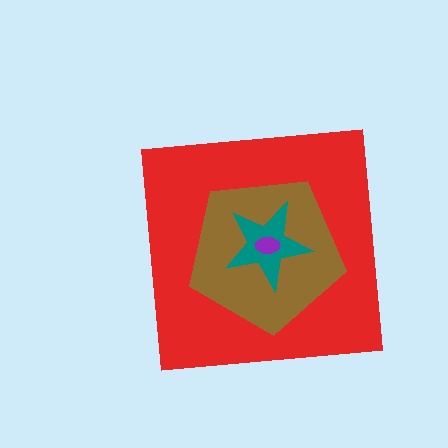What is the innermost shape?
The purple ellipse.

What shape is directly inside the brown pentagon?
The teal star.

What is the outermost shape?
The red square.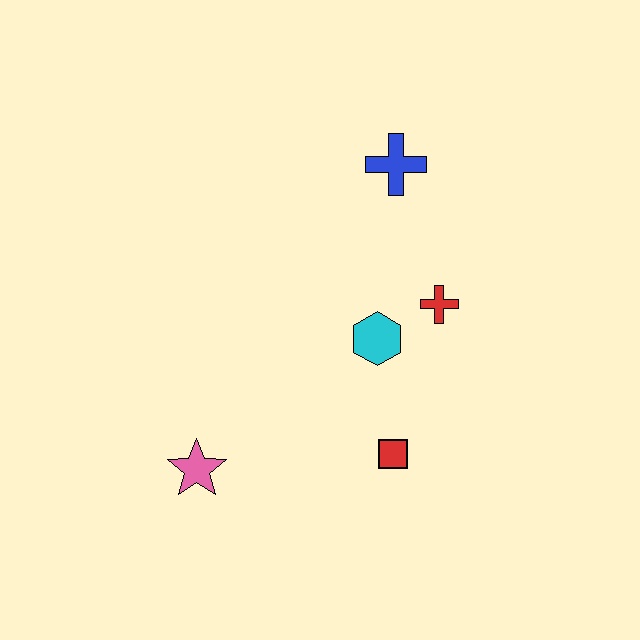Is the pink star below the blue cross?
Yes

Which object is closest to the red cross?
The cyan hexagon is closest to the red cross.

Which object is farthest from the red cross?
The pink star is farthest from the red cross.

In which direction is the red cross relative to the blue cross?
The red cross is below the blue cross.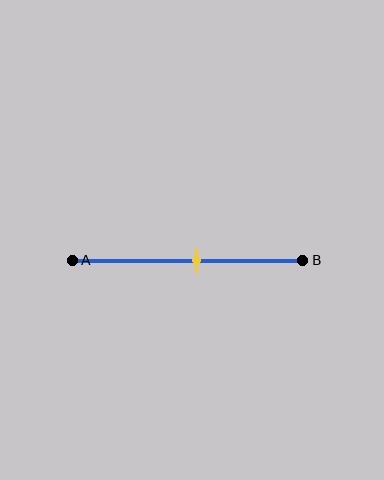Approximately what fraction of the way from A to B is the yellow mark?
The yellow mark is approximately 55% of the way from A to B.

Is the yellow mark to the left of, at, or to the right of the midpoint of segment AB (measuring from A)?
The yellow mark is to the right of the midpoint of segment AB.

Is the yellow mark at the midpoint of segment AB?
No, the mark is at about 55% from A, not at the 50% midpoint.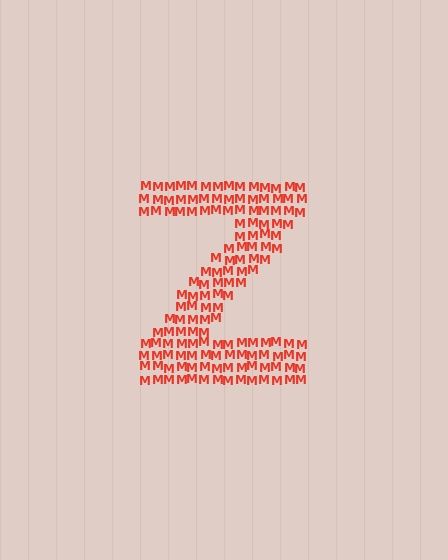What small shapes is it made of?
It is made of small letter M's.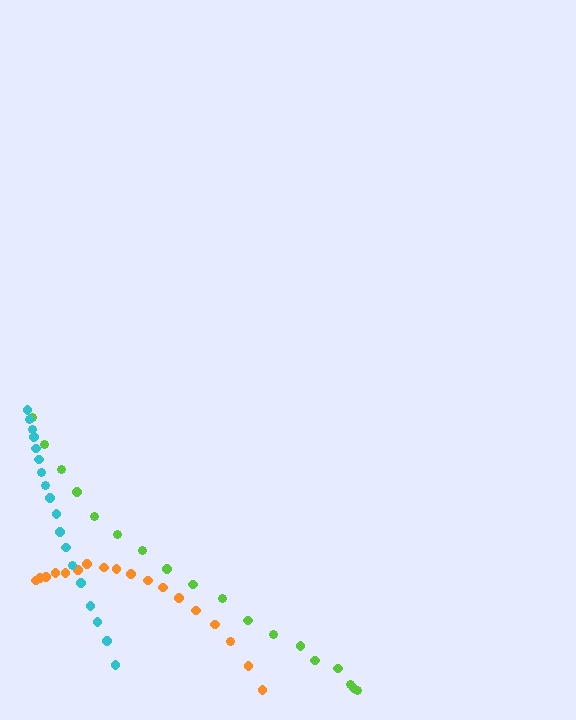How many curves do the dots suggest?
There are 3 distinct paths.